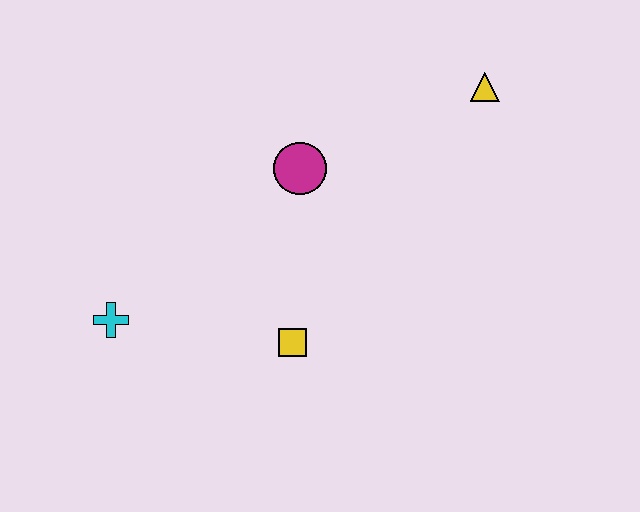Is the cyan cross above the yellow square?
Yes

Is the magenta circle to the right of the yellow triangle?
No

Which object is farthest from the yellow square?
The yellow triangle is farthest from the yellow square.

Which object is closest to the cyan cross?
The yellow square is closest to the cyan cross.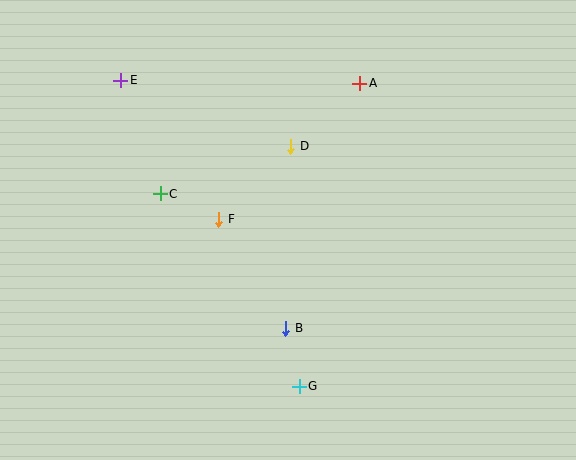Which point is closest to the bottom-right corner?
Point G is closest to the bottom-right corner.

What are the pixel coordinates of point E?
Point E is at (121, 80).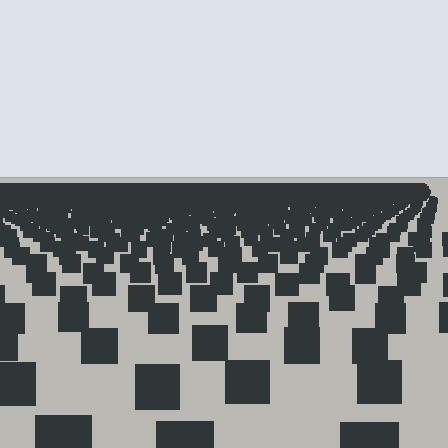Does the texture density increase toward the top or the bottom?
Density increases toward the top.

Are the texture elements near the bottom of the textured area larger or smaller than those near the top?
Larger. Near the bottom, elements are closer to the viewer and appear at a bigger on-screen size.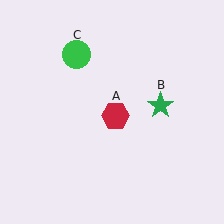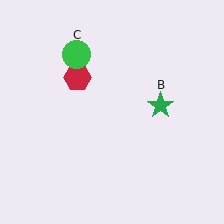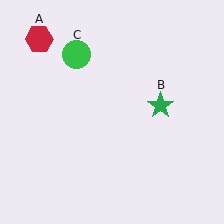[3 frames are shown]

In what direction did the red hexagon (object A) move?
The red hexagon (object A) moved up and to the left.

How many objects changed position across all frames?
1 object changed position: red hexagon (object A).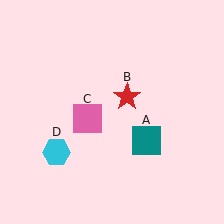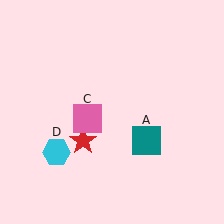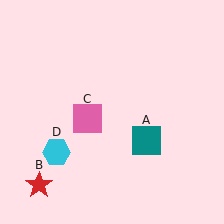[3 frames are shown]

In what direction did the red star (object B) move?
The red star (object B) moved down and to the left.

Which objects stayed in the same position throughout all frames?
Teal square (object A) and pink square (object C) and cyan hexagon (object D) remained stationary.